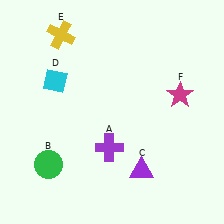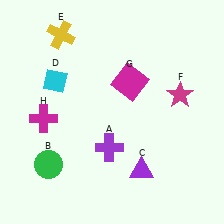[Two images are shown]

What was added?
A magenta square (G), a magenta cross (H) were added in Image 2.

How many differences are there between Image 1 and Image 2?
There are 2 differences between the two images.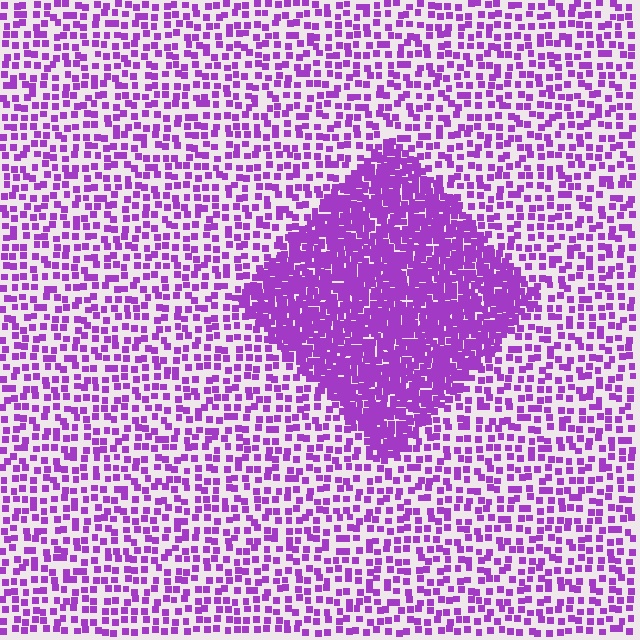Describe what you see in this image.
The image contains small purple elements arranged at two different densities. A diamond-shaped region is visible where the elements are more densely packed than the surrounding area.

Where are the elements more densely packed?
The elements are more densely packed inside the diamond boundary.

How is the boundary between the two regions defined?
The boundary is defined by a change in element density (approximately 2.6x ratio). All elements are the same color, size, and shape.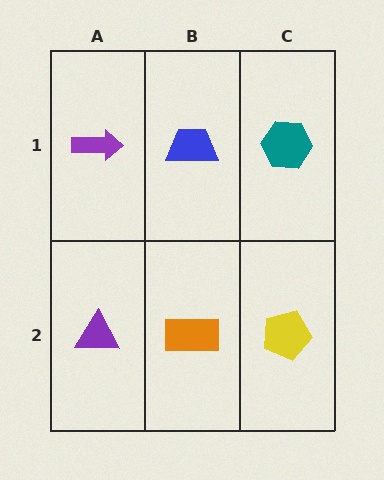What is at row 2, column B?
An orange rectangle.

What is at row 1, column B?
A blue trapezoid.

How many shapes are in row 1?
3 shapes.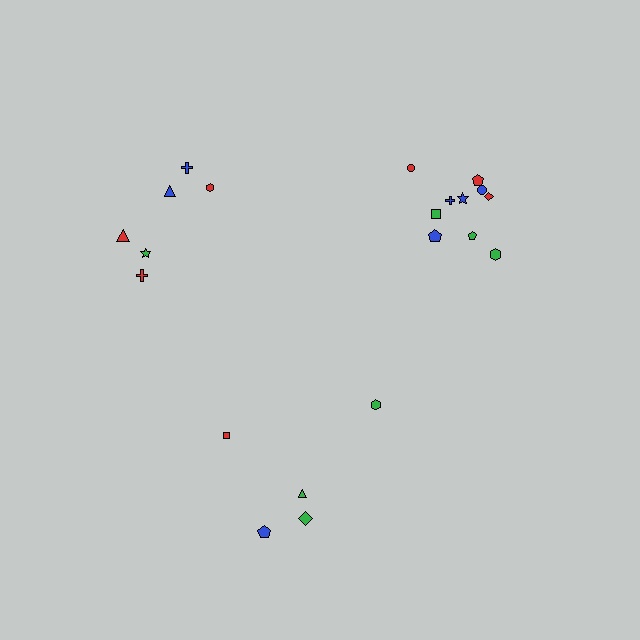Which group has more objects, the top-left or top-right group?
The top-right group.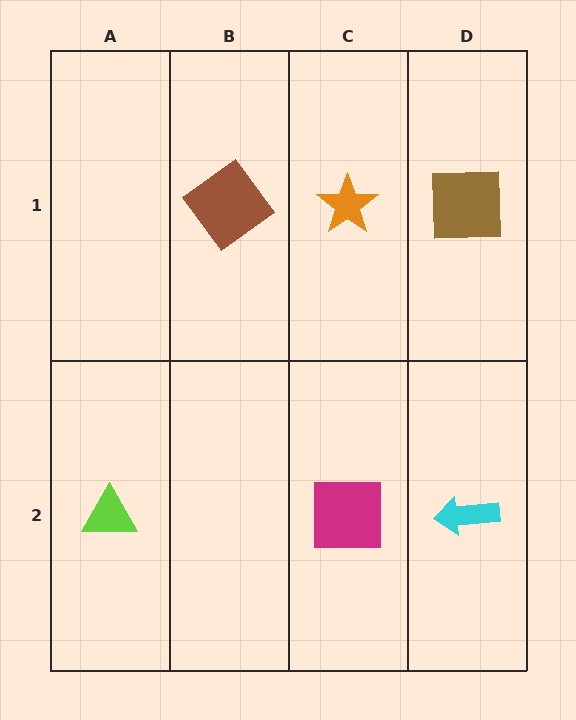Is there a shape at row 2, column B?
No, that cell is empty.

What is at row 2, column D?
A cyan arrow.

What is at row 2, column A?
A lime triangle.